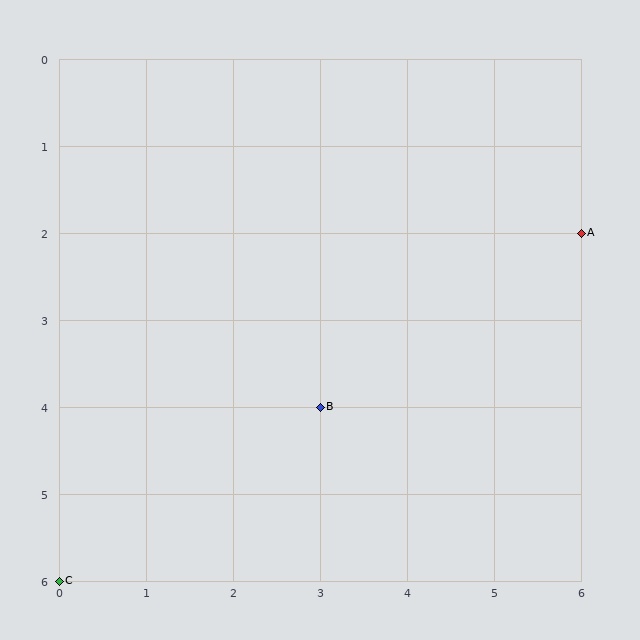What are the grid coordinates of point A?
Point A is at grid coordinates (6, 2).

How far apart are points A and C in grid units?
Points A and C are 6 columns and 4 rows apart (about 7.2 grid units diagonally).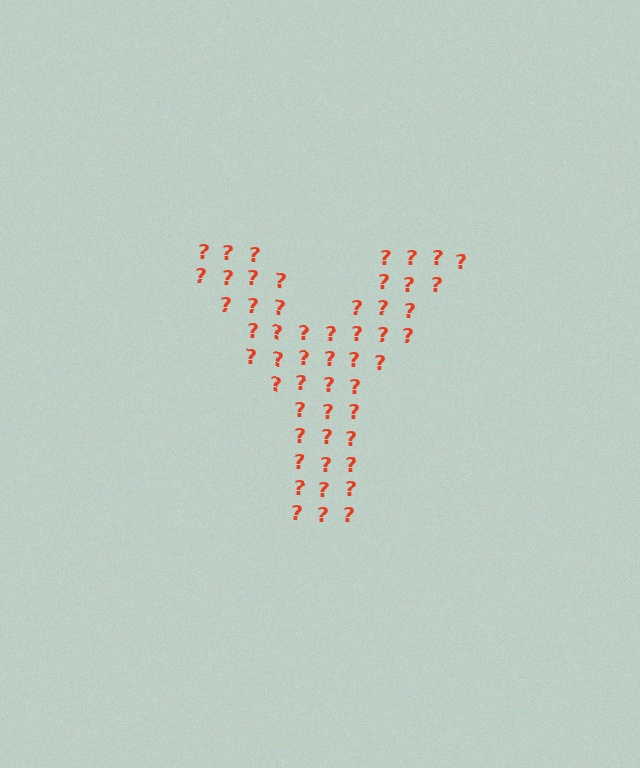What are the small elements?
The small elements are question marks.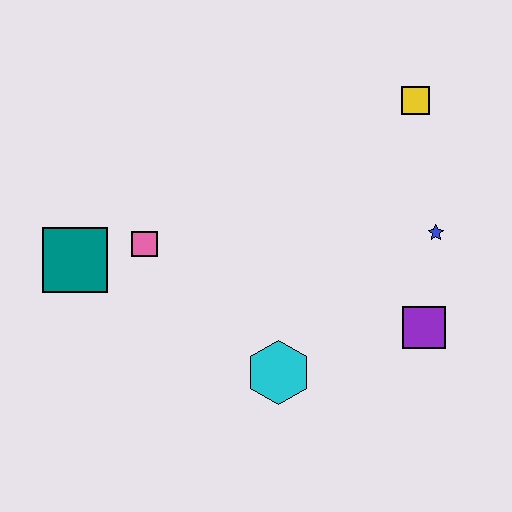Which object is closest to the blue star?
The purple square is closest to the blue star.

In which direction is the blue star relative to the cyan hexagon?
The blue star is to the right of the cyan hexagon.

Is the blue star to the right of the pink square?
Yes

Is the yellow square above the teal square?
Yes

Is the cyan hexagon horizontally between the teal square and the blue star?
Yes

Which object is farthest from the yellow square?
The teal square is farthest from the yellow square.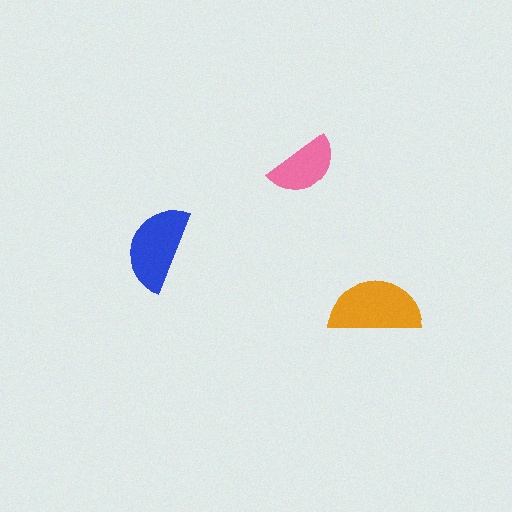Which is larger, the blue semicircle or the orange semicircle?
The orange one.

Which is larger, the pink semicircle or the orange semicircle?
The orange one.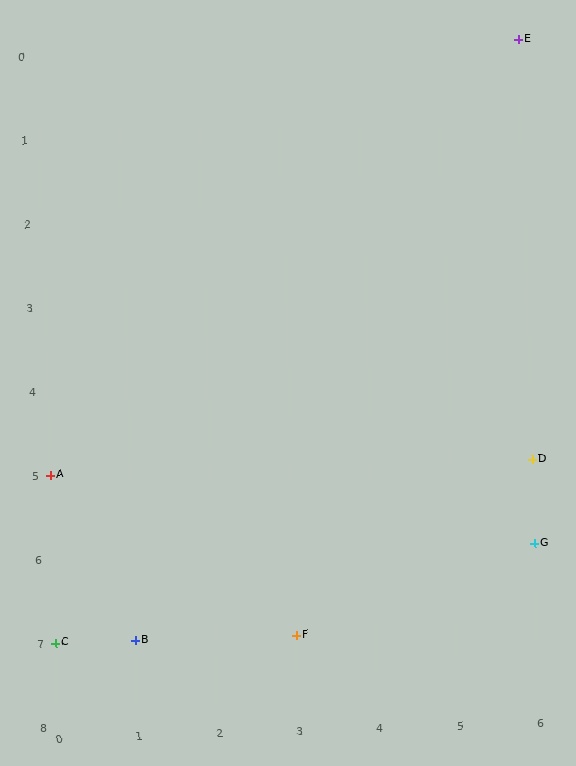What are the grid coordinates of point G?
Point G is at grid coordinates (6, 6).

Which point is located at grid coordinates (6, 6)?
Point G is at (6, 6).